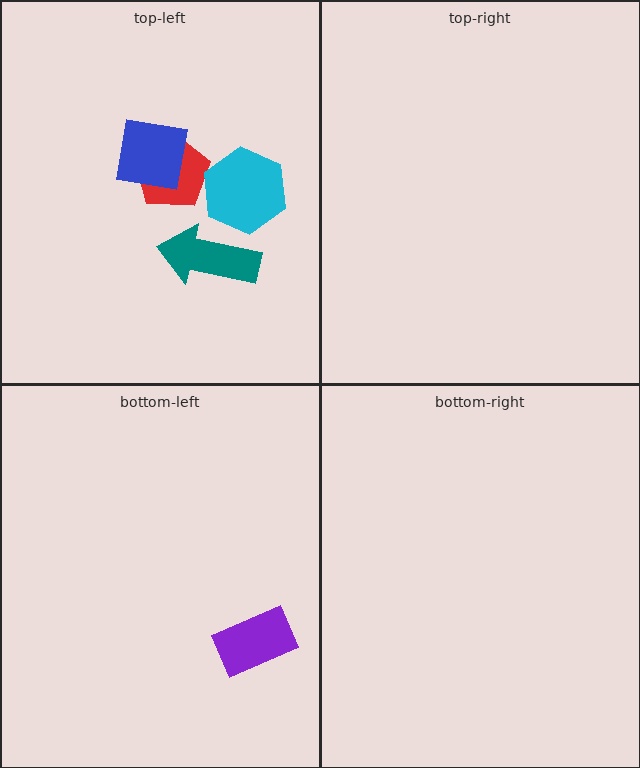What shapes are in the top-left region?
The teal arrow, the red pentagon, the cyan hexagon, the blue square.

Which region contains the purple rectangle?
The bottom-left region.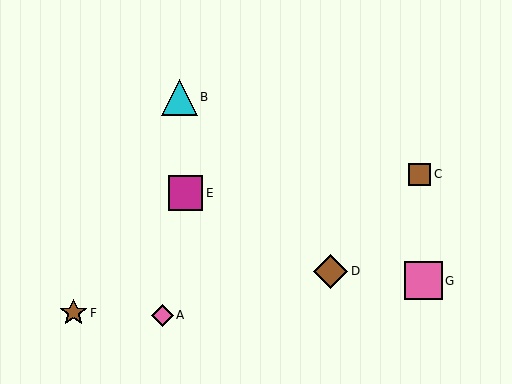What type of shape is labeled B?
Shape B is a cyan triangle.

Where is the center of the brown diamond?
The center of the brown diamond is at (330, 271).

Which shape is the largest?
The pink square (labeled G) is the largest.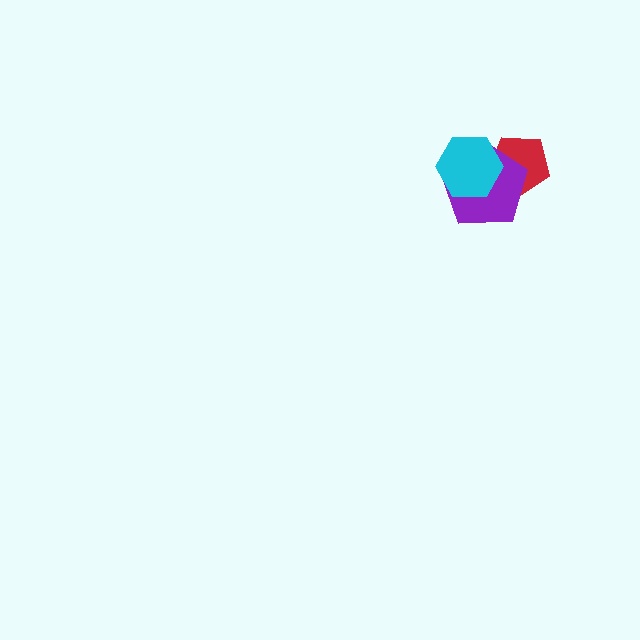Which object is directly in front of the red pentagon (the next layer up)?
The purple pentagon is directly in front of the red pentagon.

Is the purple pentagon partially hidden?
Yes, it is partially covered by another shape.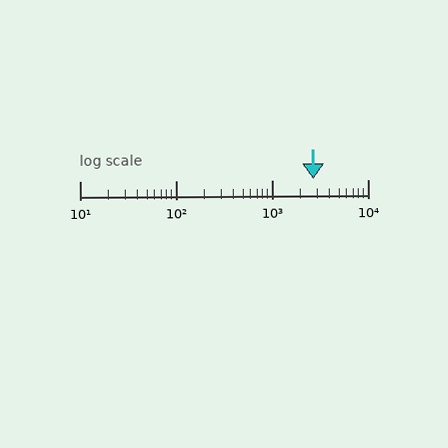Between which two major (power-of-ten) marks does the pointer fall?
The pointer is between 1000 and 10000.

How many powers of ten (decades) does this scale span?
The scale spans 3 decades, from 10 to 10000.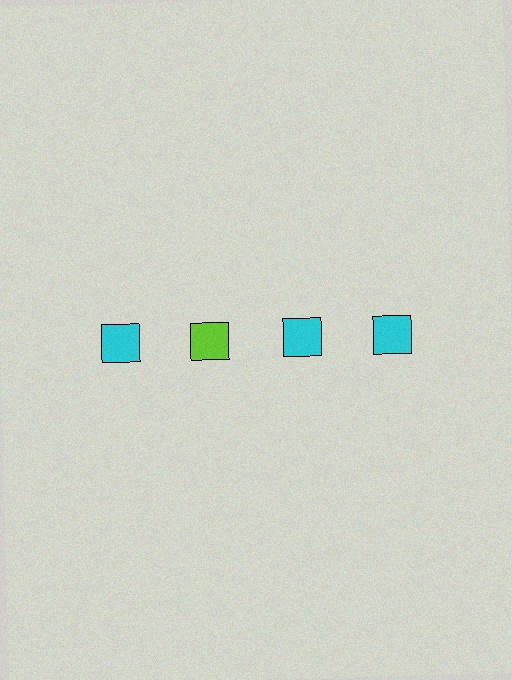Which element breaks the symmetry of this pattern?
The lime square in the top row, second from left column breaks the symmetry. All other shapes are cyan squares.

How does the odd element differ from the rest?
It has a different color: lime instead of cyan.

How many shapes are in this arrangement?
There are 4 shapes arranged in a grid pattern.